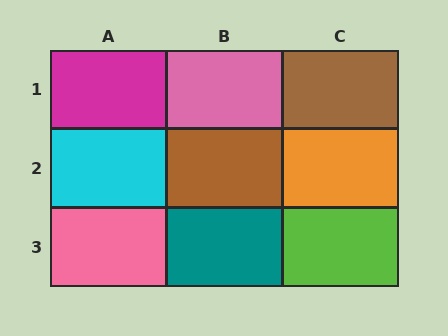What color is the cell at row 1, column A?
Magenta.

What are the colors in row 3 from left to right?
Pink, teal, lime.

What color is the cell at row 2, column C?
Orange.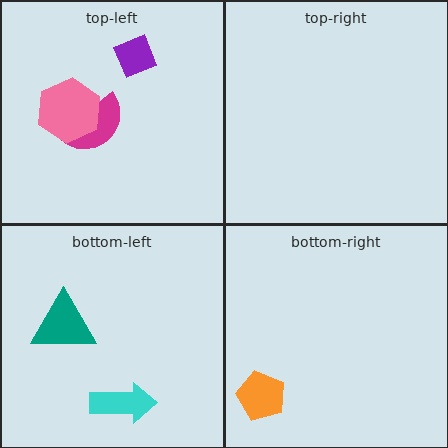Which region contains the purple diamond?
The top-left region.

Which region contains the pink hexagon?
The top-left region.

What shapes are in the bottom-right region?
The orange pentagon.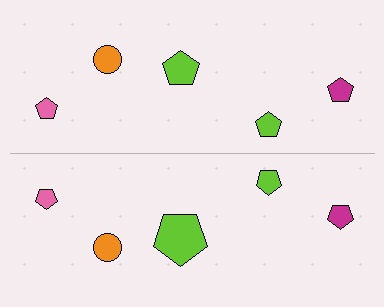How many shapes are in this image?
There are 10 shapes in this image.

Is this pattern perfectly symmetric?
No, the pattern is not perfectly symmetric. The lime pentagon on the bottom side has a different size than its mirror counterpart.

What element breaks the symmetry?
The lime pentagon on the bottom side has a different size than its mirror counterpart.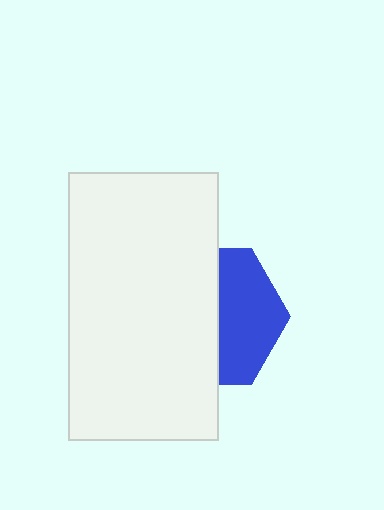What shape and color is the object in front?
The object in front is a white rectangle.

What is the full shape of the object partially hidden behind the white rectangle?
The partially hidden object is a blue hexagon.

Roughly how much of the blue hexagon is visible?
A small part of it is visible (roughly 44%).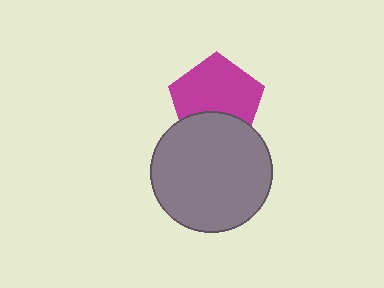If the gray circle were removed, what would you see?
You would see the complete magenta pentagon.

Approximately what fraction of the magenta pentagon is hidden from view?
Roughly 31% of the magenta pentagon is hidden behind the gray circle.